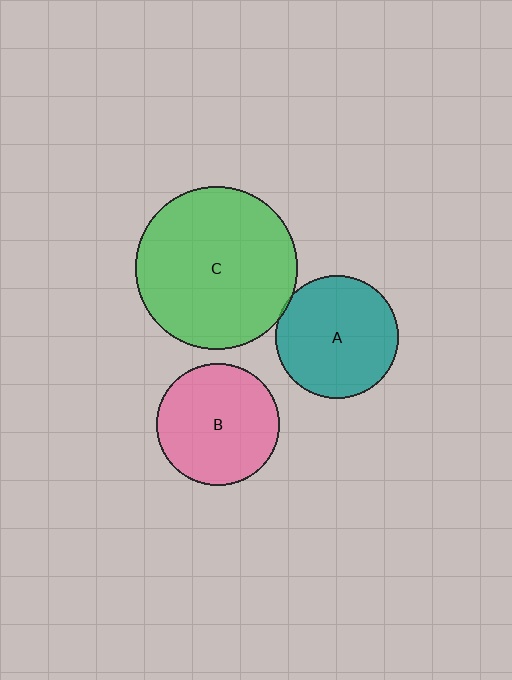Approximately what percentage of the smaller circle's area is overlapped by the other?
Approximately 5%.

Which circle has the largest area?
Circle C (green).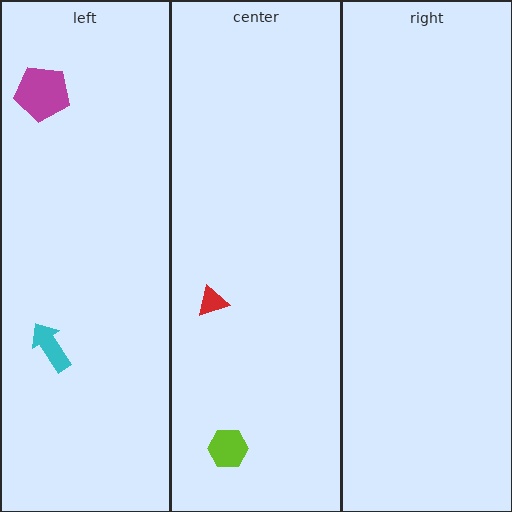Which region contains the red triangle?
The center region.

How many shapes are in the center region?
2.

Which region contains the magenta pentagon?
The left region.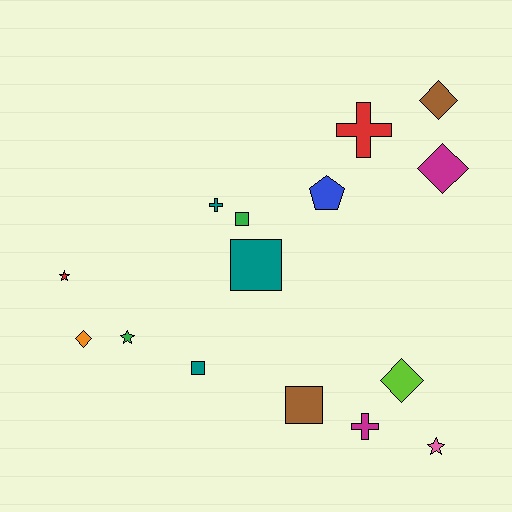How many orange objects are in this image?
There is 1 orange object.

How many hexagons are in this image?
There are no hexagons.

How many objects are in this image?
There are 15 objects.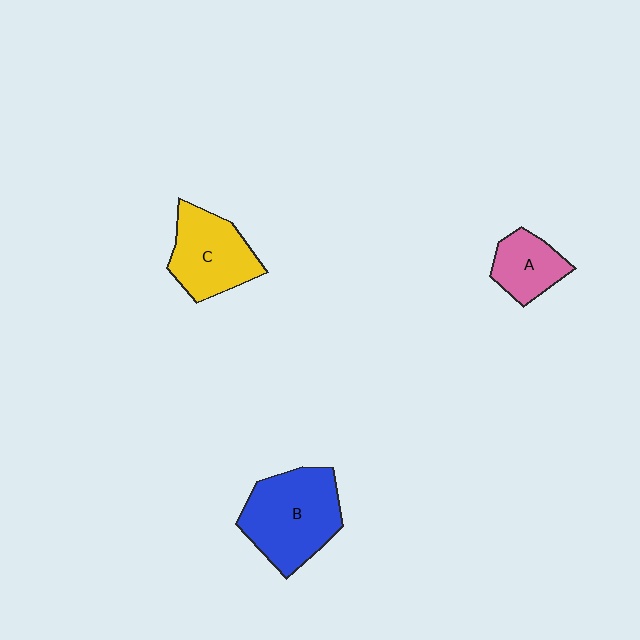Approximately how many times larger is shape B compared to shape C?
Approximately 1.3 times.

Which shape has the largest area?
Shape B (blue).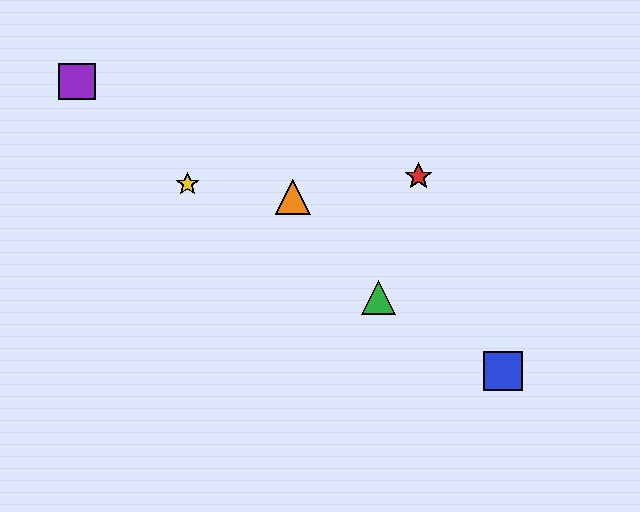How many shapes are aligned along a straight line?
3 shapes (the blue square, the green triangle, the yellow star) are aligned along a straight line.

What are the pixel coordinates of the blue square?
The blue square is at (503, 371).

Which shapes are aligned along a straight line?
The blue square, the green triangle, the yellow star are aligned along a straight line.